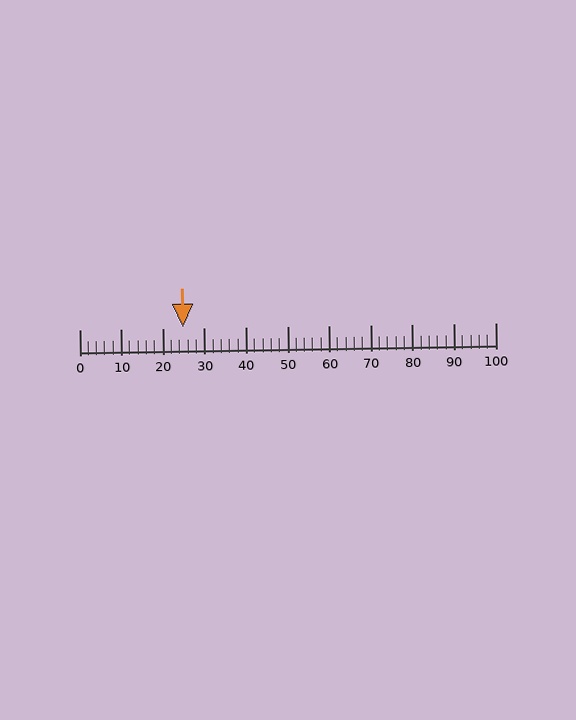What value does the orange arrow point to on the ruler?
The orange arrow points to approximately 25.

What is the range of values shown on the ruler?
The ruler shows values from 0 to 100.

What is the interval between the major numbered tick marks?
The major tick marks are spaced 10 units apart.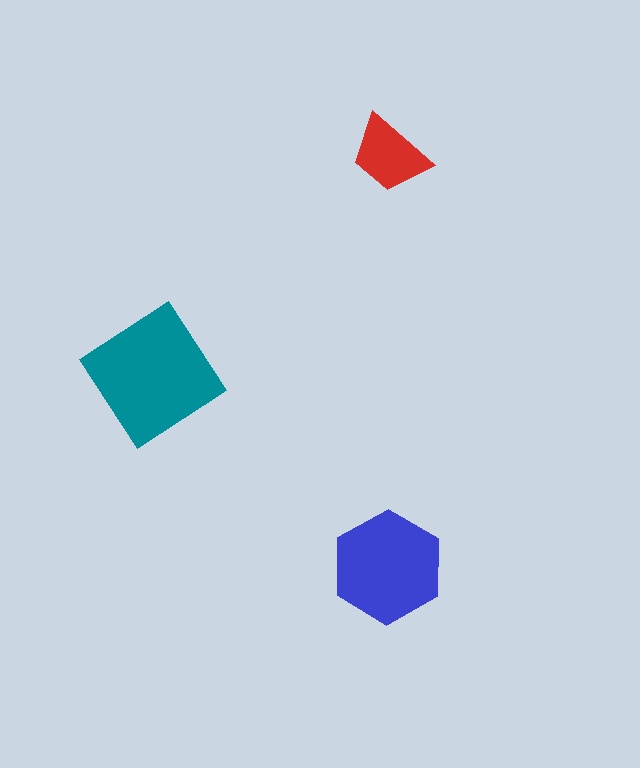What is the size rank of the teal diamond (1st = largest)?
1st.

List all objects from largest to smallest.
The teal diamond, the blue hexagon, the red trapezoid.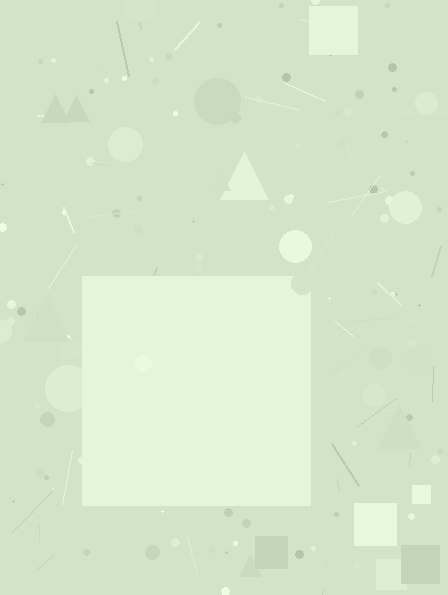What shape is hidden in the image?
A square is hidden in the image.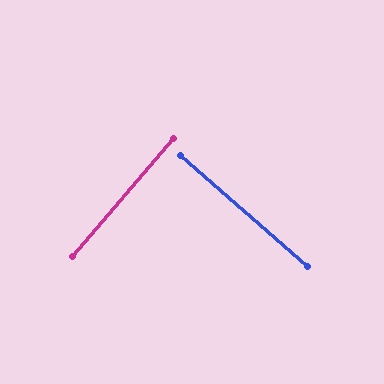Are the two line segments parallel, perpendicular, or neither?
Perpendicular — they meet at approximately 89°.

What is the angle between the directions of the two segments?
Approximately 89 degrees.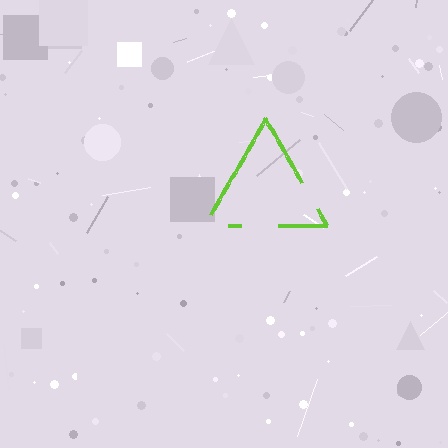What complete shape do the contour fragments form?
The contour fragments form a triangle.